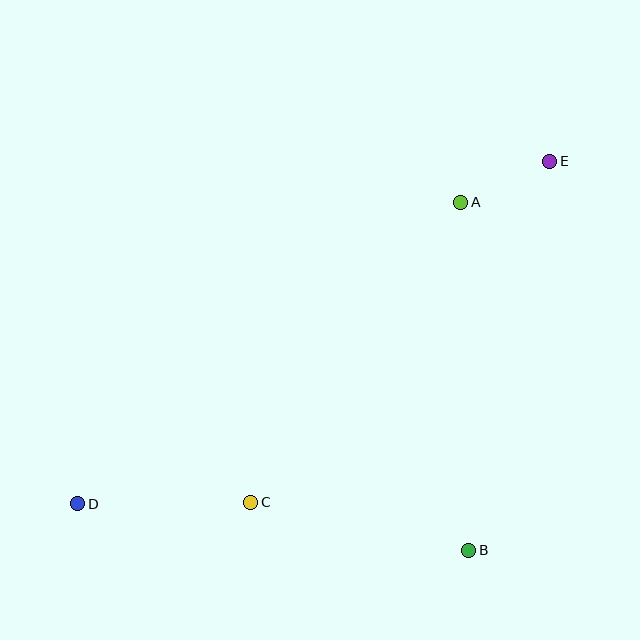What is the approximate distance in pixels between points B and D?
The distance between B and D is approximately 394 pixels.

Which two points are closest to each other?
Points A and E are closest to each other.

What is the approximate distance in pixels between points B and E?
The distance between B and E is approximately 397 pixels.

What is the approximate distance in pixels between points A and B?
The distance between A and B is approximately 348 pixels.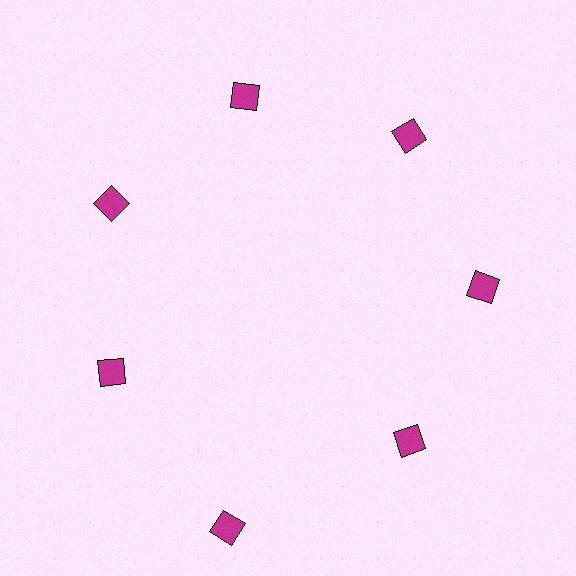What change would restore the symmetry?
The symmetry would be restored by moving it inward, back onto the ring so that all 7 diamonds sit at equal angles and equal distance from the center.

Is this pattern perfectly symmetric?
No. The 7 magenta diamonds are arranged in a ring, but one element near the 6 o'clock position is pushed outward from the center, breaking the 7-fold rotational symmetry.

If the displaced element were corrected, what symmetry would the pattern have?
It would have 7-fold rotational symmetry — the pattern would map onto itself every 51 degrees.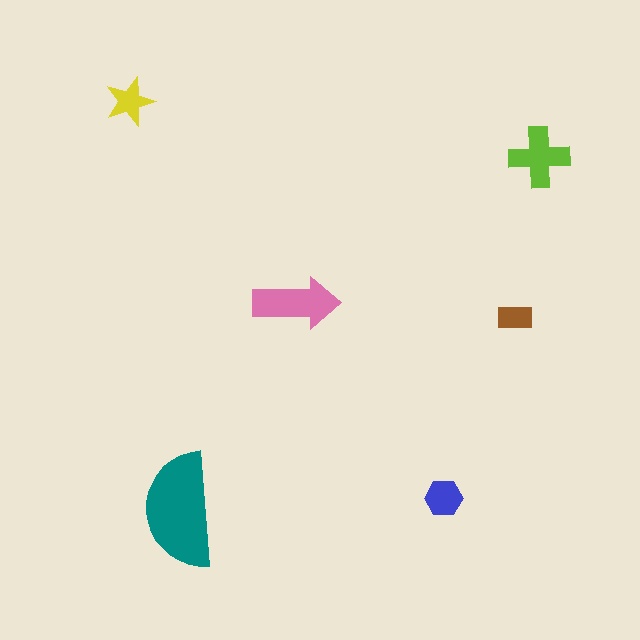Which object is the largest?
The teal semicircle.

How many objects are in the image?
There are 6 objects in the image.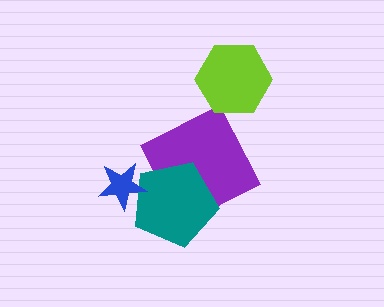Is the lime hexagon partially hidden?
No, no other shape covers it.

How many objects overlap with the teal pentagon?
2 objects overlap with the teal pentagon.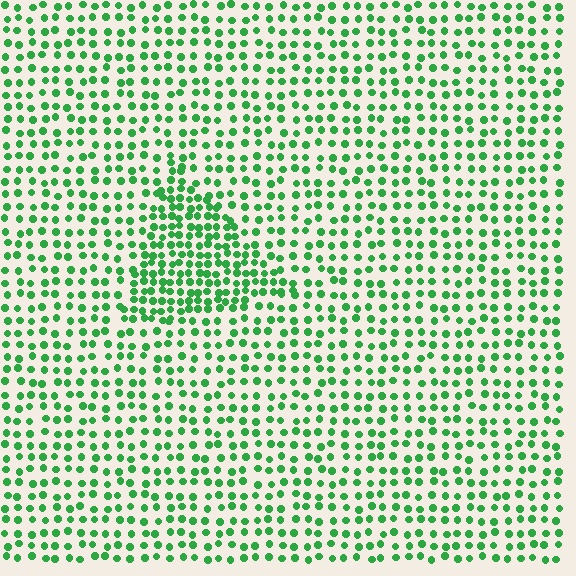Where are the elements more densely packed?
The elements are more densely packed inside the triangle boundary.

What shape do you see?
I see a triangle.